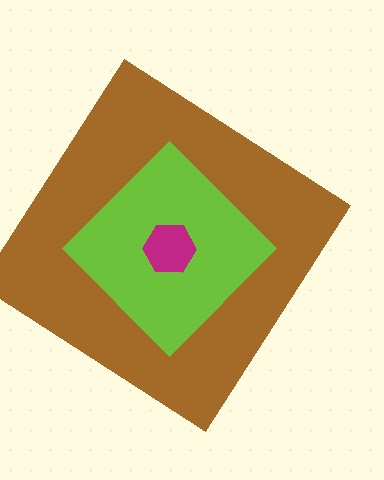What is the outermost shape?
The brown diamond.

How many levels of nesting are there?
3.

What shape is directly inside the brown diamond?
The lime diamond.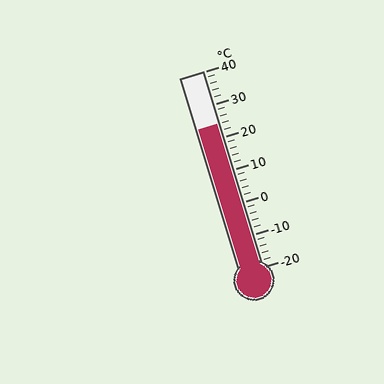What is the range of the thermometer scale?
The thermometer scale ranges from -20°C to 40°C.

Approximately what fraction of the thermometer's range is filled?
The thermometer is filled to approximately 75% of its range.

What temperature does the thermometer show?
The thermometer shows approximately 24°C.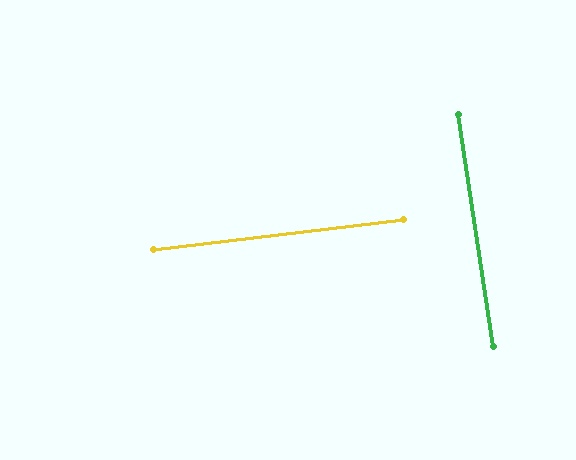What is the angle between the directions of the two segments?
Approximately 88 degrees.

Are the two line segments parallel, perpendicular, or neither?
Perpendicular — they meet at approximately 88°.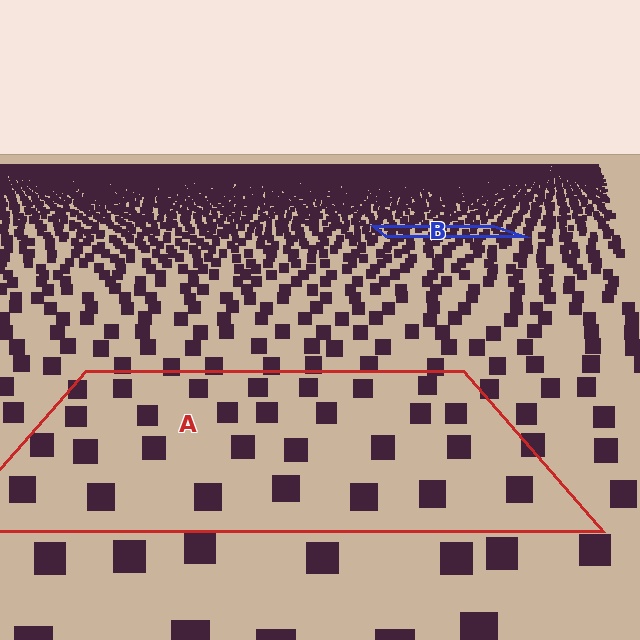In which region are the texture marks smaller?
The texture marks are smaller in region B, because it is farther away.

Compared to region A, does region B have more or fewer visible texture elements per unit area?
Region B has more texture elements per unit area — they are packed more densely because it is farther away.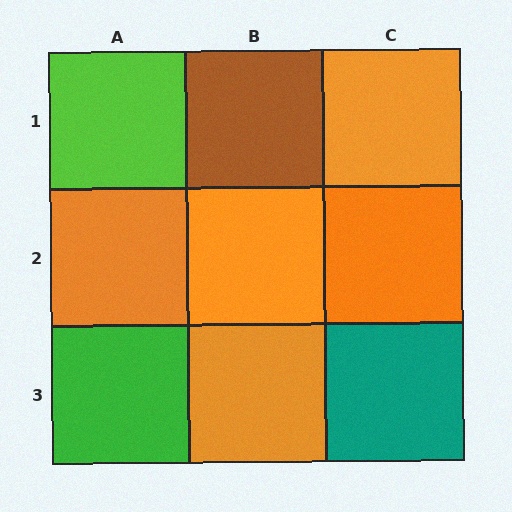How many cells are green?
1 cell is green.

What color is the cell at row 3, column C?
Teal.